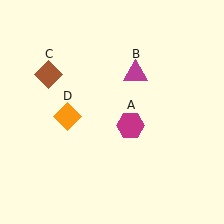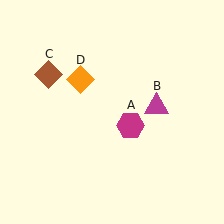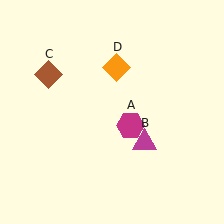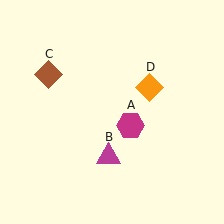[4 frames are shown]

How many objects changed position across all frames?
2 objects changed position: magenta triangle (object B), orange diamond (object D).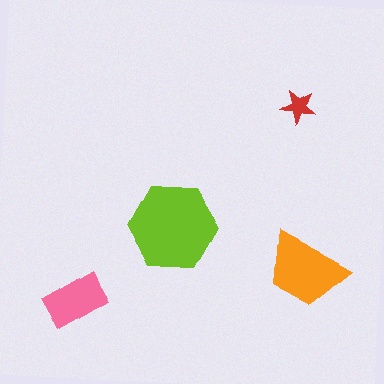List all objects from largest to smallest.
The lime hexagon, the orange trapezoid, the pink rectangle, the red star.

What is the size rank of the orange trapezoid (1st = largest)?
2nd.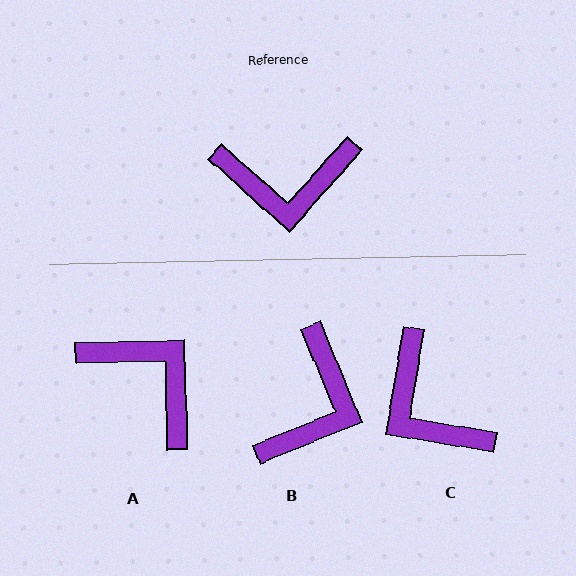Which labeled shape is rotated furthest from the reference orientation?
A, about 134 degrees away.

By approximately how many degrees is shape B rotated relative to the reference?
Approximately 64 degrees counter-clockwise.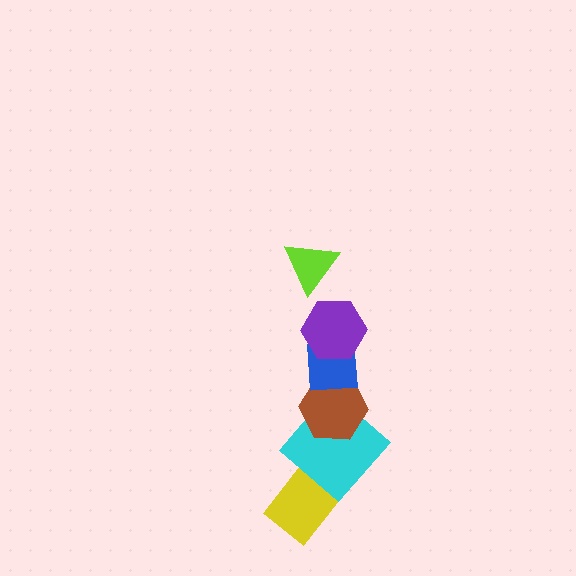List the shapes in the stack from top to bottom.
From top to bottom: the lime triangle, the purple hexagon, the blue square, the brown hexagon, the cyan diamond, the yellow rectangle.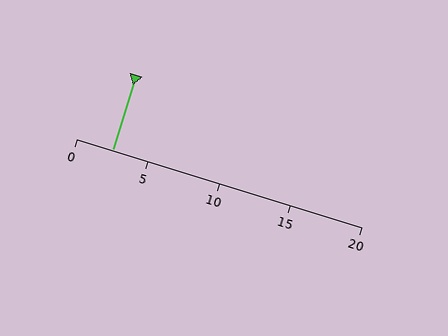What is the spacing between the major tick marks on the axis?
The major ticks are spaced 5 apart.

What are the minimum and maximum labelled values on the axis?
The axis runs from 0 to 20.